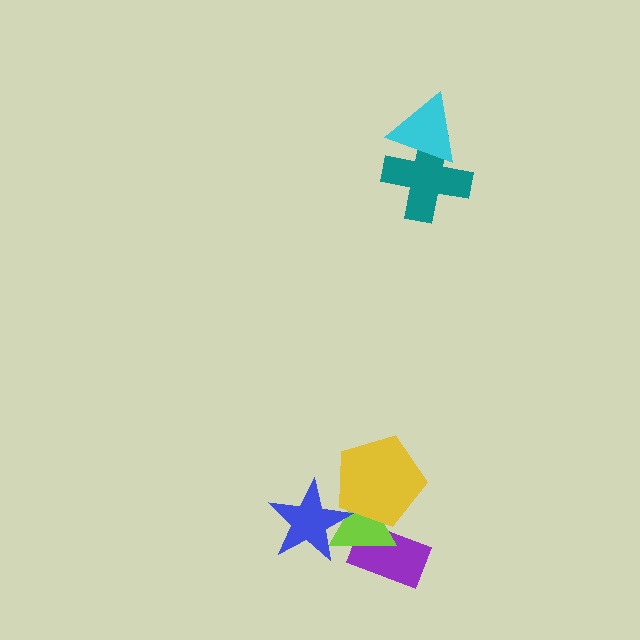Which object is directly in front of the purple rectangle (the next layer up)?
The lime triangle is directly in front of the purple rectangle.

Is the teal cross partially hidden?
Yes, it is partially covered by another shape.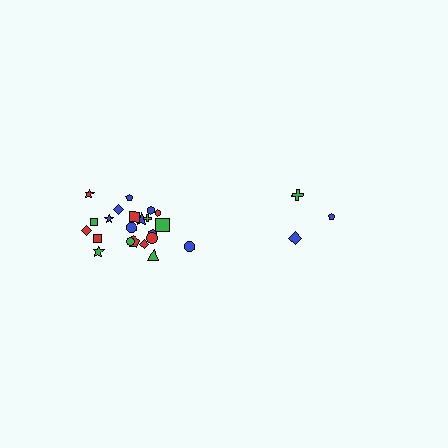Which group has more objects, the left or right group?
The left group.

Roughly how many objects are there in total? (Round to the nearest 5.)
Roughly 25 objects in total.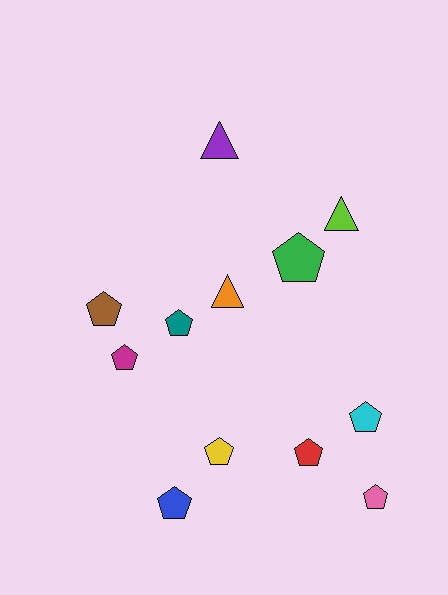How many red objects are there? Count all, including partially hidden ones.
There is 1 red object.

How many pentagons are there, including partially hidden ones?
There are 9 pentagons.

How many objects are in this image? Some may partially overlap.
There are 12 objects.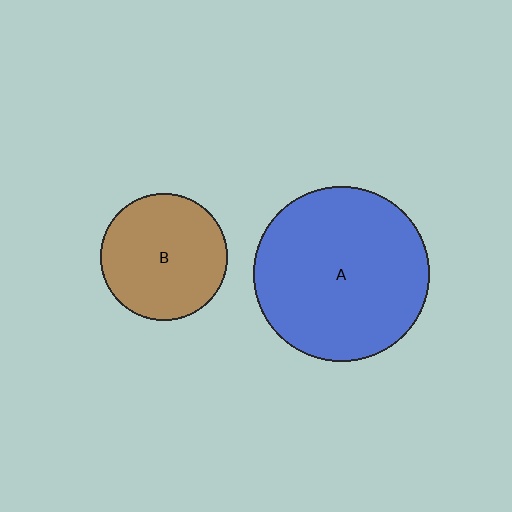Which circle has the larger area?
Circle A (blue).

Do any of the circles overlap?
No, none of the circles overlap.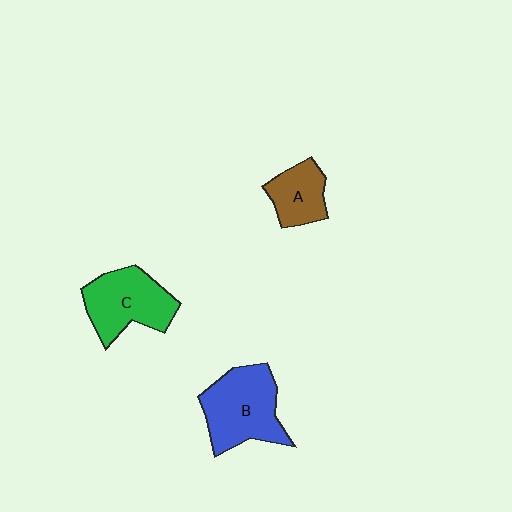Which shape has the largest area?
Shape B (blue).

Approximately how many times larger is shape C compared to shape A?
Approximately 1.6 times.